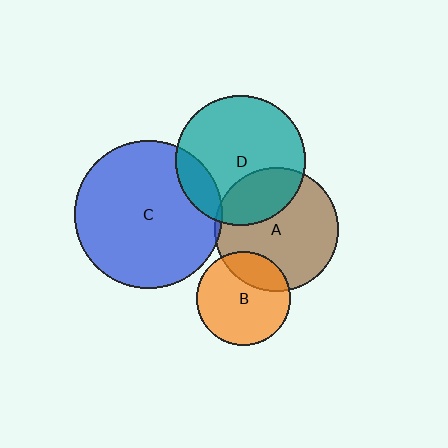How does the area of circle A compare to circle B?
Approximately 1.7 times.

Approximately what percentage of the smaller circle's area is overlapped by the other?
Approximately 5%.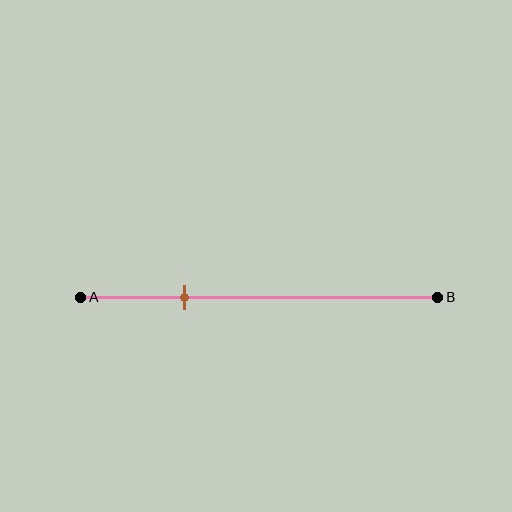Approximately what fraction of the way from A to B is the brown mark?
The brown mark is approximately 30% of the way from A to B.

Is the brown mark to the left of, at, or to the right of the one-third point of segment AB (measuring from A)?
The brown mark is to the left of the one-third point of segment AB.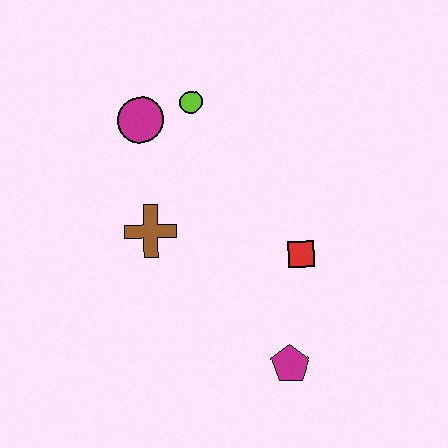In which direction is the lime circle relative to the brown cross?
The lime circle is above the brown cross.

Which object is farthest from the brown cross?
The magenta pentagon is farthest from the brown cross.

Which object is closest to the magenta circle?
The lime circle is closest to the magenta circle.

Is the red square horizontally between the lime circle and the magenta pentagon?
No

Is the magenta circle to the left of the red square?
Yes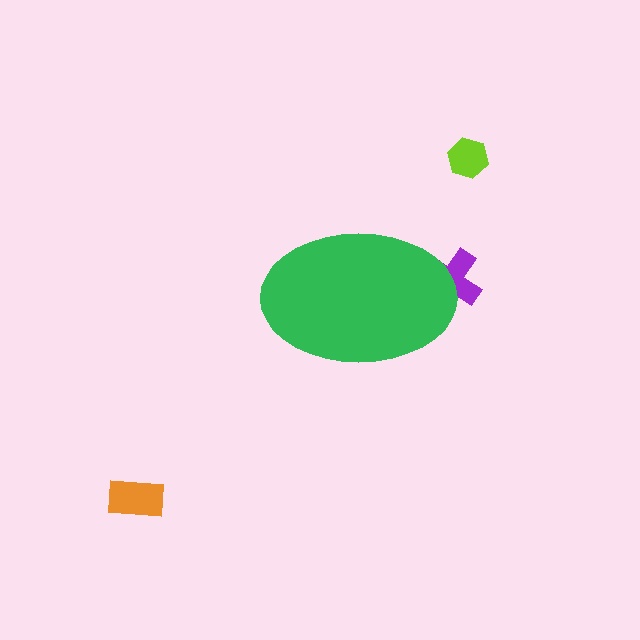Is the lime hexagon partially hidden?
No, the lime hexagon is fully visible.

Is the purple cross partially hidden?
Yes, the purple cross is partially hidden behind the green ellipse.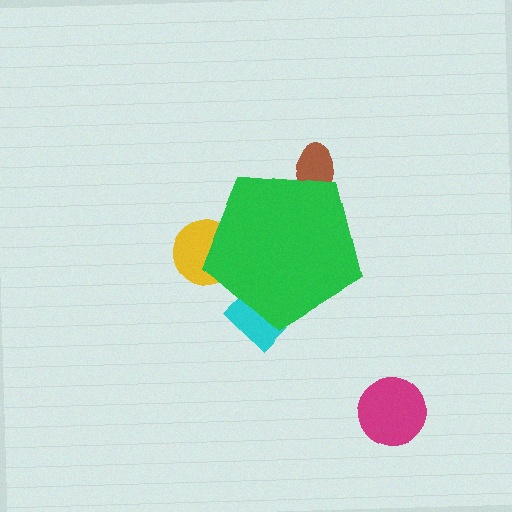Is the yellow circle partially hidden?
Yes, the yellow circle is partially hidden behind the green pentagon.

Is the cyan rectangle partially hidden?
Yes, the cyan rectangle is partially hidden behind the green pentagon.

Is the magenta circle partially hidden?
No, the magenta circle is fully visible.